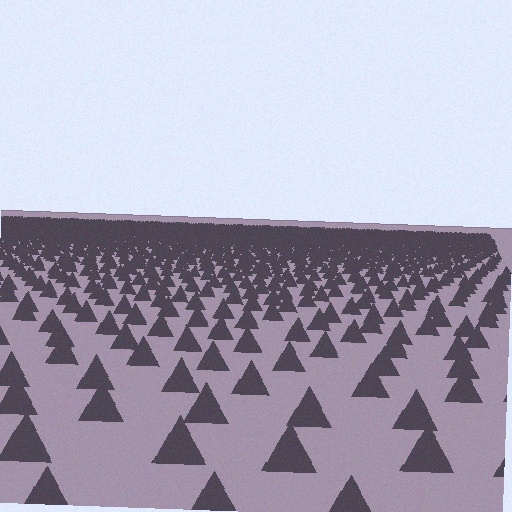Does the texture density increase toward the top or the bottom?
Density increases toward the top.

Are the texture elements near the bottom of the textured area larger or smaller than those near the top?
Larger. Near the bottom, elements are closer to the viewer and appear at a bigger on-screen size.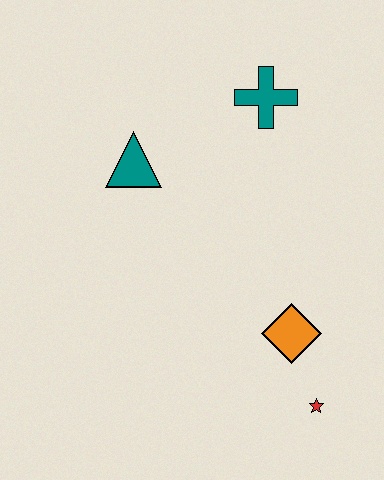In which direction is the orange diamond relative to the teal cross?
The orange diamond is below the teal cross.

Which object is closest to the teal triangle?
The teal cross is closest to the teal triangle.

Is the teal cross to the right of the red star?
No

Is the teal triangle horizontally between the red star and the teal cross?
No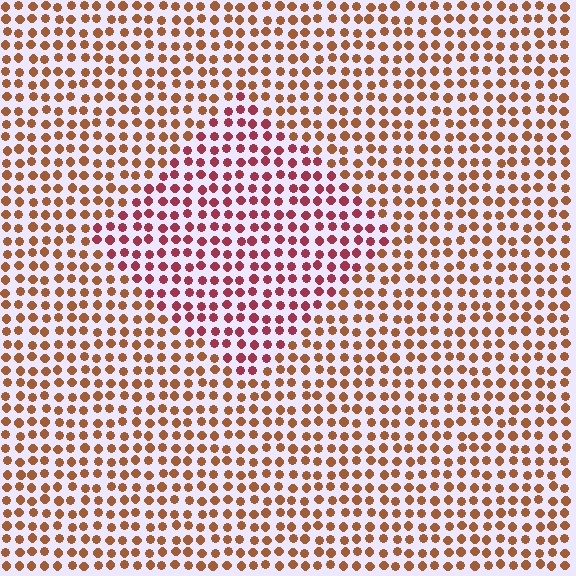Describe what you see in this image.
The image is filled with small brown elements in a uniform arrangement. A diamond-shaped region is visible where the elements are tinted to a slightly different hue, forming a subtle color boundary.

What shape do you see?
I see a diamond.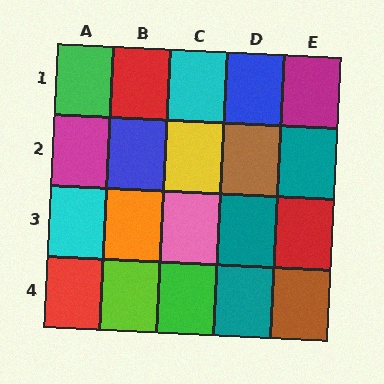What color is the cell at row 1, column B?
Red.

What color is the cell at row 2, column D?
Brown.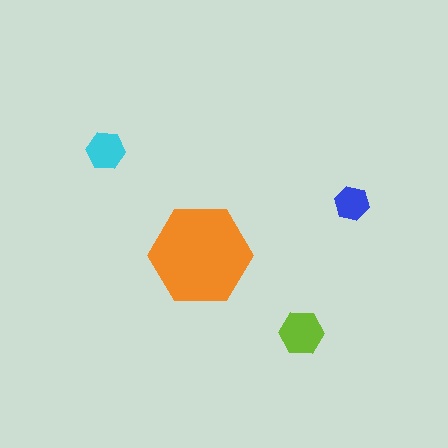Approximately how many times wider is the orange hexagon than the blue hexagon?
About 3 times wider.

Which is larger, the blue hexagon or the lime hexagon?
The lime one.